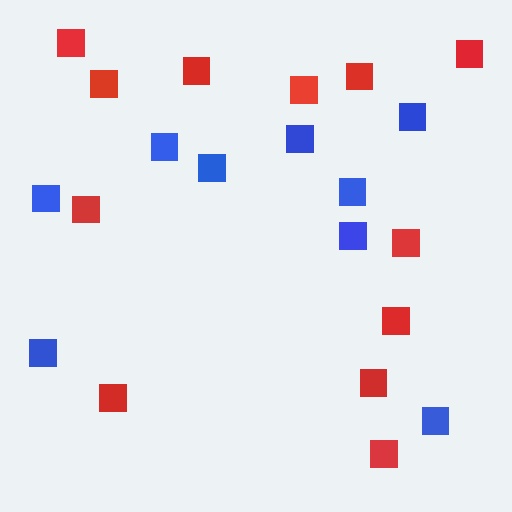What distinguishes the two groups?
There are 2 groups: one group of red squares (12) and one group of blue squares (9).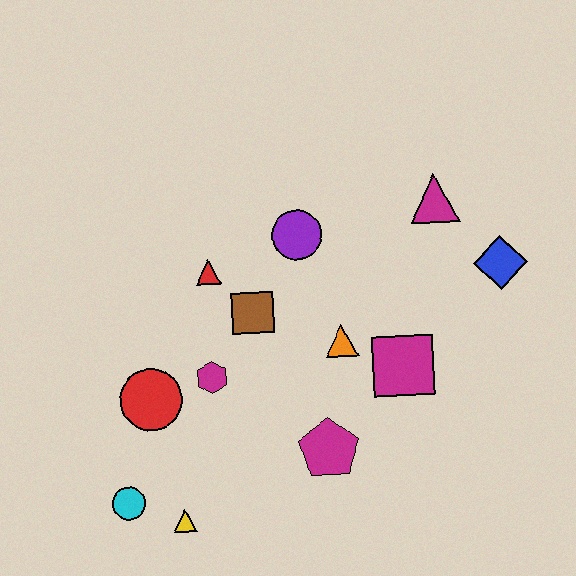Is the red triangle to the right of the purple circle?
No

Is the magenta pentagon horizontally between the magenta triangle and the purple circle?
Yes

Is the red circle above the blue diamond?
No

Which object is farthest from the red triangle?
The blue diamond is farthest from the red triangle.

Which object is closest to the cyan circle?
The yellow triangle is closest to the cyan circle.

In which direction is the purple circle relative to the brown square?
The purple circle is above the brown square.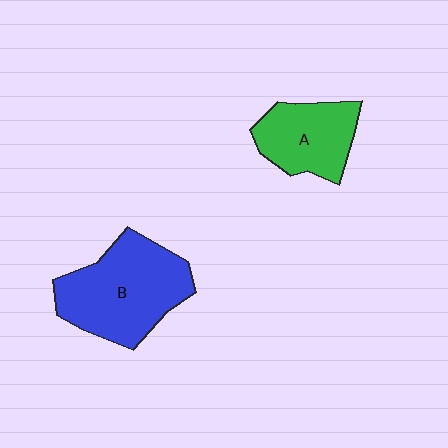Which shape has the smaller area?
Shape A (green).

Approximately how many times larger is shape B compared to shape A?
Approximately 1.6 times.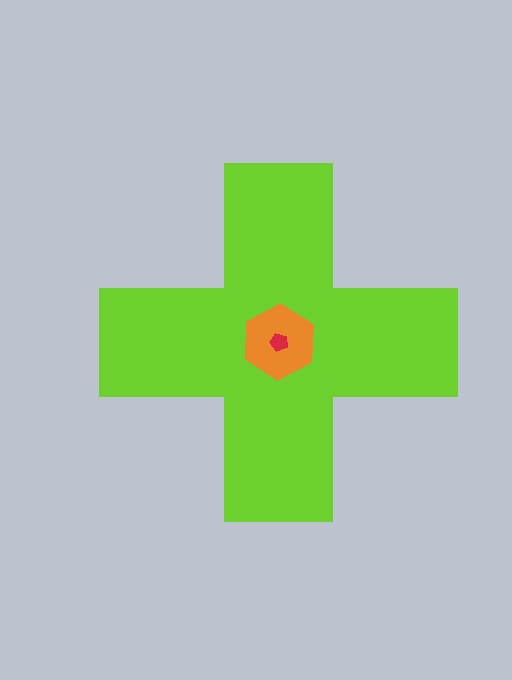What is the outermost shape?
The lime cross.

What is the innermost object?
The red pentagon.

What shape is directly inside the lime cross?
The orange hexagon.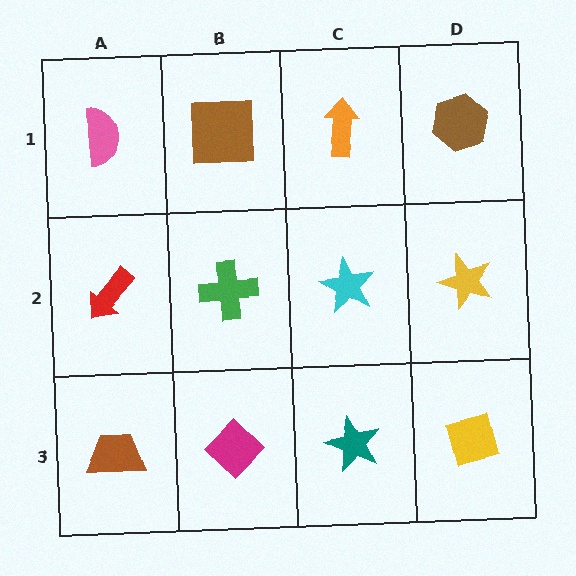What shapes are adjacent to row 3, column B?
A green cross (row 2, column B), a brown trapezoid (row 3, column A), a teal star (row 3, column C).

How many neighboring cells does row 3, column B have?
3.